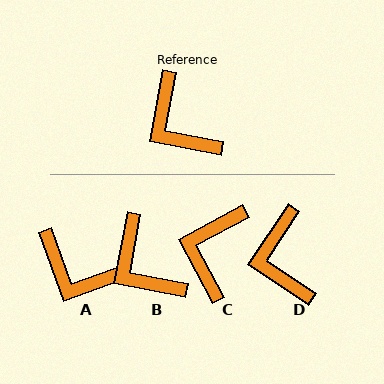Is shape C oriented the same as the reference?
No, it is off by about 52 degrees.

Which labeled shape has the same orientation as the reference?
B.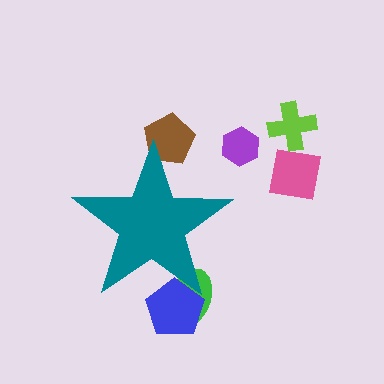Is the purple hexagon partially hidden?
No, the purple hexagon is fully visible.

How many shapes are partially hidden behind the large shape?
3 shapes are partially hidden.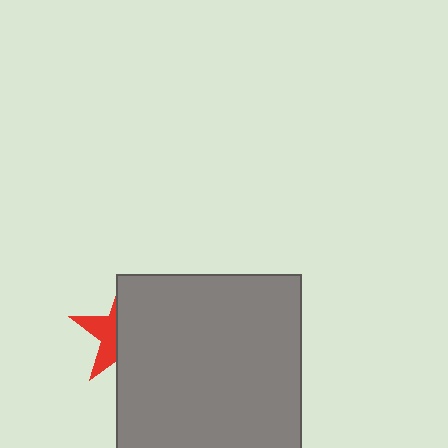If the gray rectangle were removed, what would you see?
You would see the complete red star.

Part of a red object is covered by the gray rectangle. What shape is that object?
It is a star.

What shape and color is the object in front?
The object in front is a gray rectangle.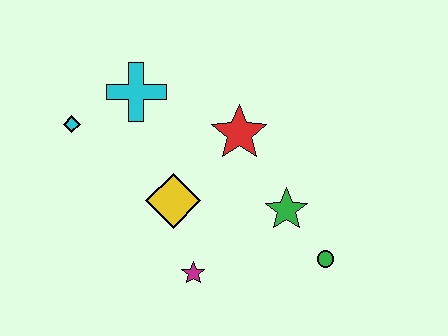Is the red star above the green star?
Yes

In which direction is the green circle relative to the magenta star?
The green circle is to the right of the magenta star.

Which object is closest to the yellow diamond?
The magenta star is closest to the yellow diamond.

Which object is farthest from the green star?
The cyan diamond is farthest from the green star.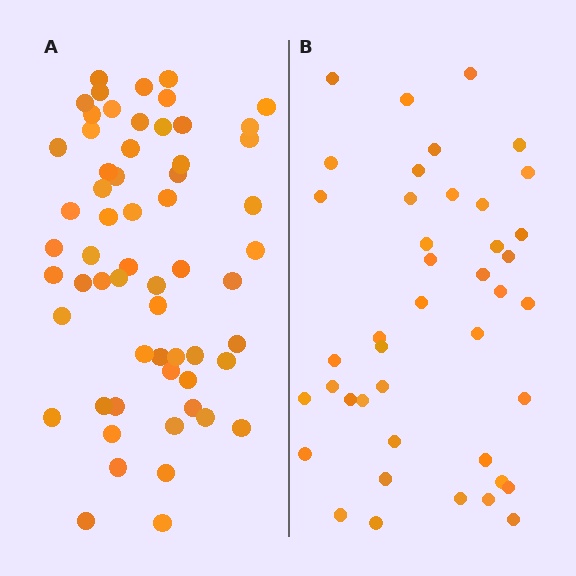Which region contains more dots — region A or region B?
Region A (the left region) has more dots.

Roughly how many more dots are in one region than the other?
Region A has approximately 20 more dots than region B.